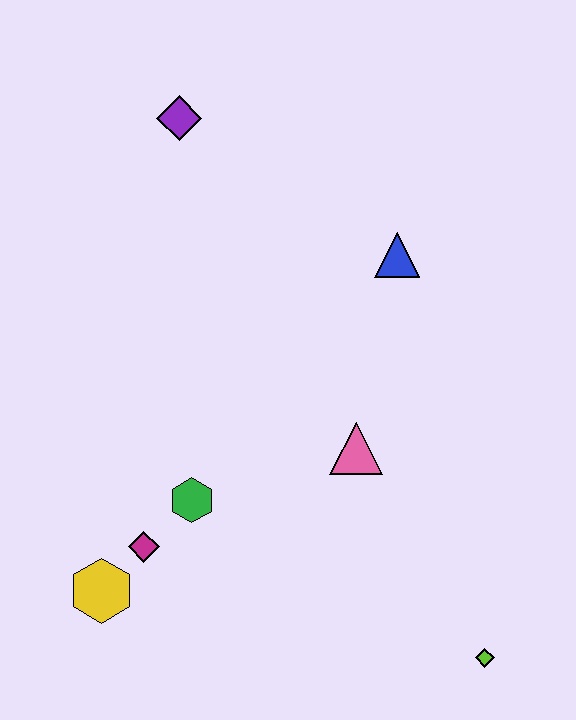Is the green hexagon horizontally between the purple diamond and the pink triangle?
Yes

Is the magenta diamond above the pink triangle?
No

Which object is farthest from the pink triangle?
The purple diamond is farthest from the pink triangle.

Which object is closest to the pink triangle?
The green hexagon is closest to the pink triangle.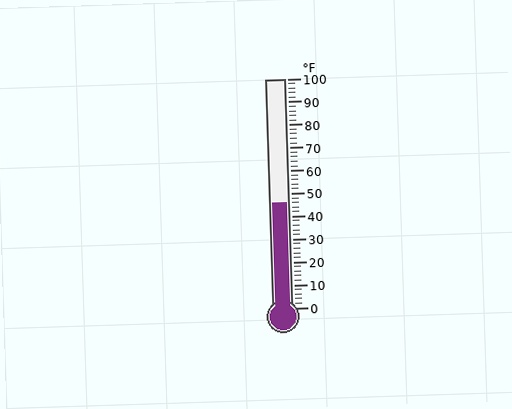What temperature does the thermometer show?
The thermometer shows approximately 46°F.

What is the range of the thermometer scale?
The thermometer scale ranges from 0°F to 100°F.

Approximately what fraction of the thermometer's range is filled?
The thermometer is filled to approximately 45% of its range.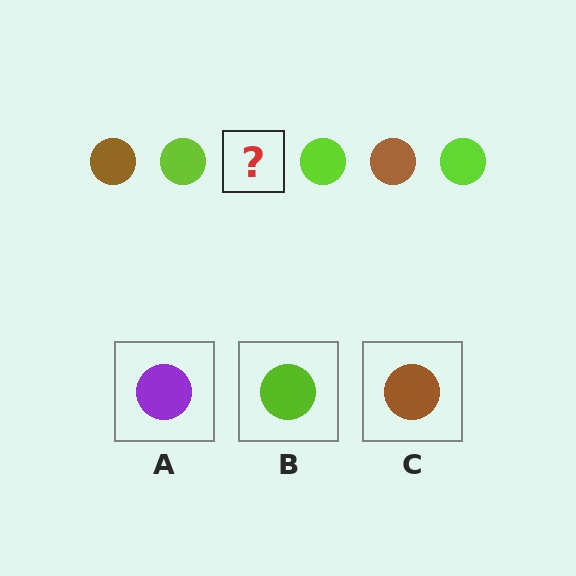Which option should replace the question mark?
Option C.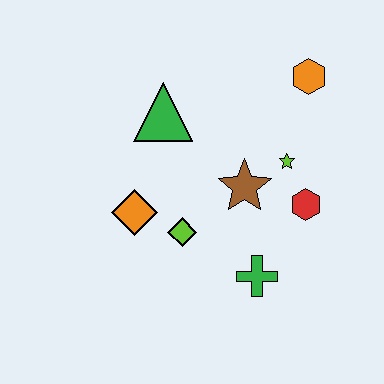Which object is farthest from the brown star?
The orange hexagon is farthest from the brown star.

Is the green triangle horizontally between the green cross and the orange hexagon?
No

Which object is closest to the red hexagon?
The lime star is closest to the red hexagon.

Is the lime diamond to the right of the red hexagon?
No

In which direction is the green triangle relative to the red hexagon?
The green triangle is to the left of the red hexagon.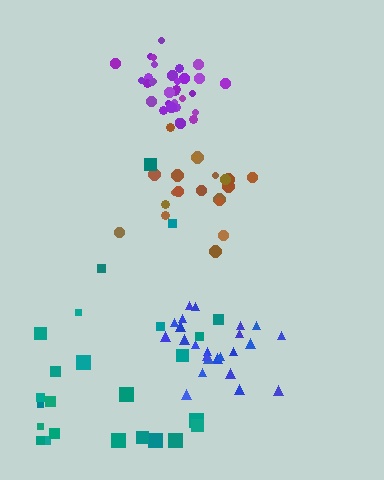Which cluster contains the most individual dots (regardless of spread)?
Purple (33).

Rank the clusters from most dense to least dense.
purple, brown, blue, teal.